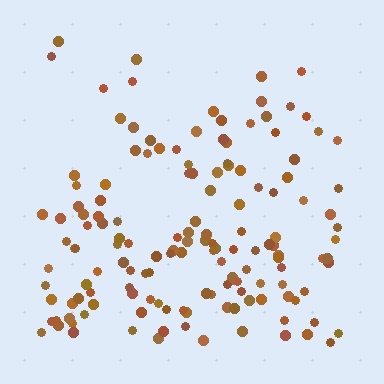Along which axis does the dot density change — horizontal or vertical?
Vertical.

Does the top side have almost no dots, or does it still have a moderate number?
Still a moderate number, just noticeably fewer than the bottom.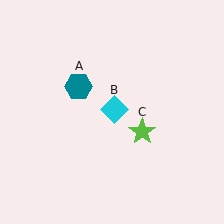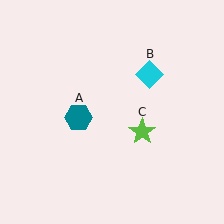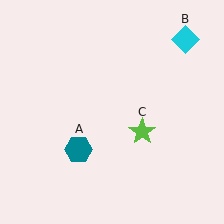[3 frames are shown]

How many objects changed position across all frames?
2 objects changed position: teal hexagon (object A), cyan diamond (object B).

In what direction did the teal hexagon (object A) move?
The teal hexagon (object A) moved down.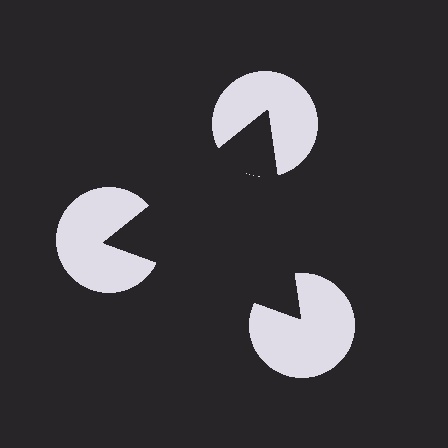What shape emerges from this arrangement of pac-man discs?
An illusory triangle — its edges are inferred from the aligned wedge cuts in the pac-man discs, not physically drawn.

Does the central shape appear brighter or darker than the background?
It typically appears slightly darker than the background, even though no actual brightness change is drawn.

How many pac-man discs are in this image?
There are 3 — one at each vertex of the illusory triangle.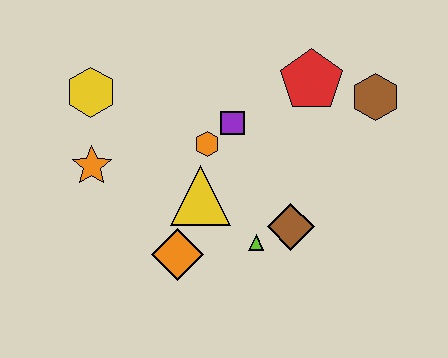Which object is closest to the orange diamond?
The yellow triangle is closest to the orange diamond.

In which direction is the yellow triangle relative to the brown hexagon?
The yellow triangle is to the left of the brown hexagon.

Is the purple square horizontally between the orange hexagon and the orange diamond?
No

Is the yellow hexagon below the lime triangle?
No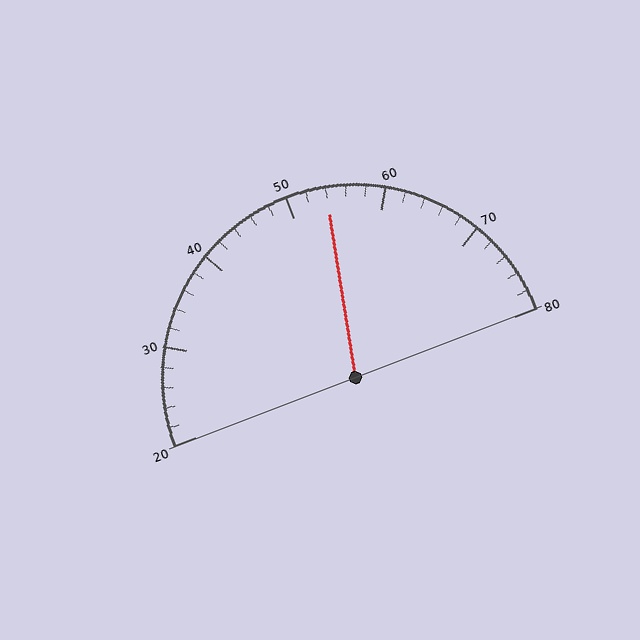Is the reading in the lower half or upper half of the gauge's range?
The reading is in the upper half of the range (20 to 80).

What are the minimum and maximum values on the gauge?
The gauge ranges from 20 to 80.